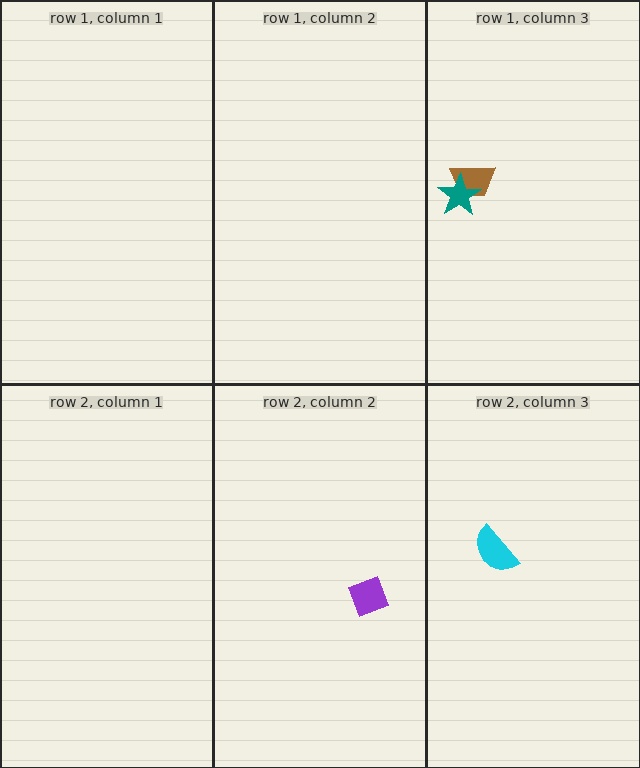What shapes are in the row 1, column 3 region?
The brown trapezoid, the teal star.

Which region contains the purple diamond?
The row 2, column 2 region.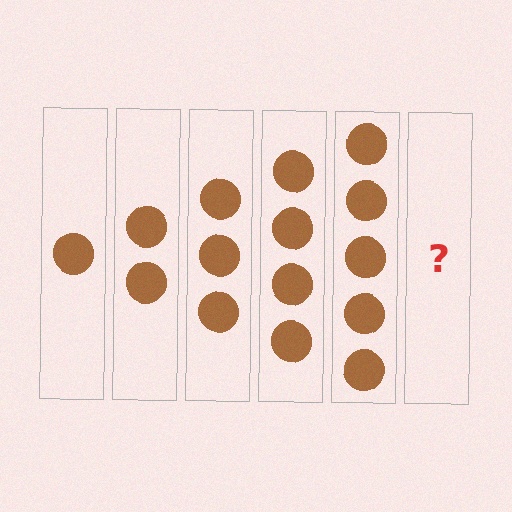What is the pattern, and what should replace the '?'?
The pattern is that each step adds one more circle. The '?' should be 6 circles.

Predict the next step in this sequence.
The next step is 6 circles.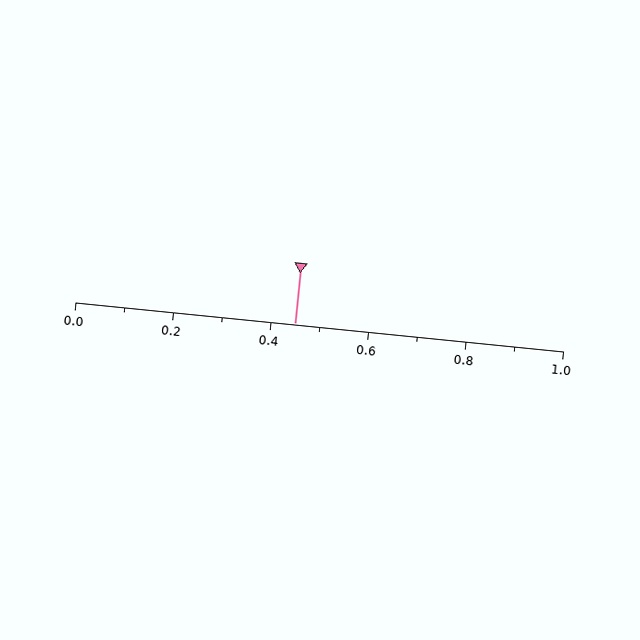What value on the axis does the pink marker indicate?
The marker indicates approximately 0.45.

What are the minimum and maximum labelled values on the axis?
The axis runs from 0.0 to 1.0.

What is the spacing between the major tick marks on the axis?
The major ticks are spaced 0.2 apart.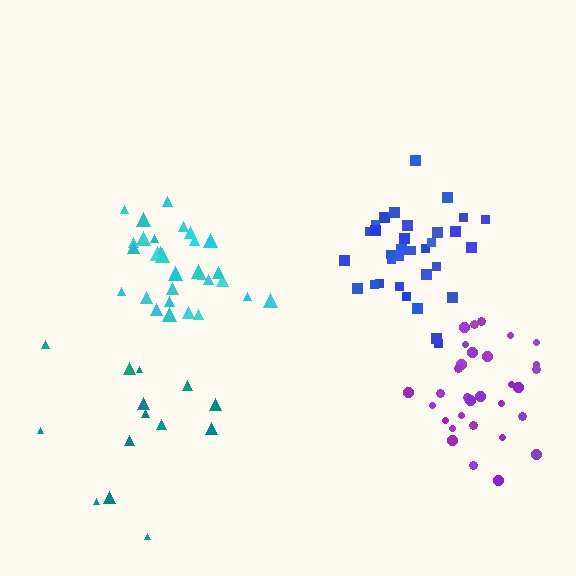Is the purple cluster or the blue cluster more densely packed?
Blue.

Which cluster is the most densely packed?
Cyan.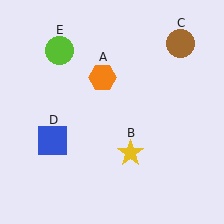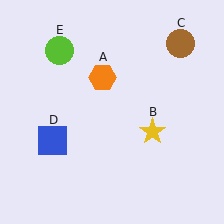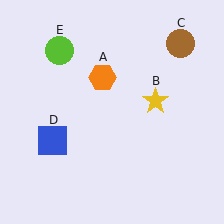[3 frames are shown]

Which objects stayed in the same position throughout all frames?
Orange hexagon (object A) and brown circle (object C) and blue square (object D) and lime circle (object E) remained stationary.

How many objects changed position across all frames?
1 object changed position: yellow star (object B).